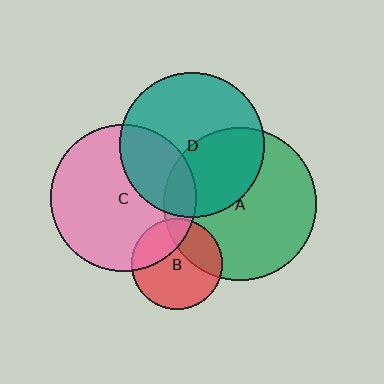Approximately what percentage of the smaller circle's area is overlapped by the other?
Approximately 30%.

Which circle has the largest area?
Circle A (green).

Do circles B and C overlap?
Yes.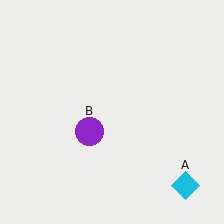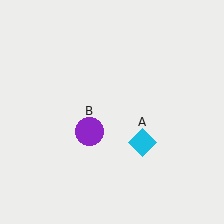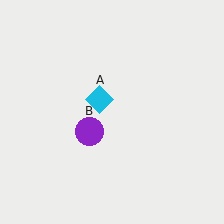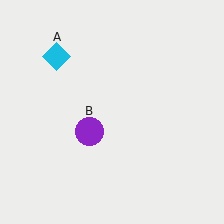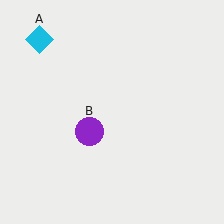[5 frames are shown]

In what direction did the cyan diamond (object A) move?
The cyan diamond (object A) moved up and to the left.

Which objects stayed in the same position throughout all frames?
Purple circle (object B) remained stationary.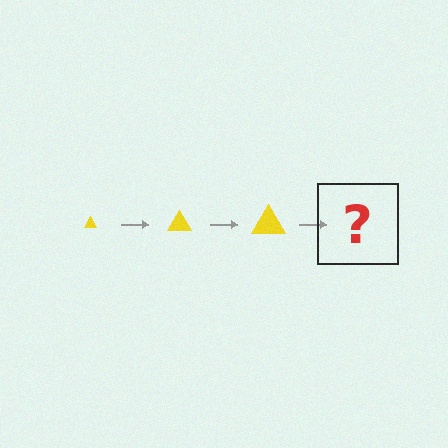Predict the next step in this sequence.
The next step is a yellow triangle, larger than the previous one.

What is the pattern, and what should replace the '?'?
The pattern is that the triangle gets progressively larger each step. The '?' should be a yellow triangle, larger than the previous one.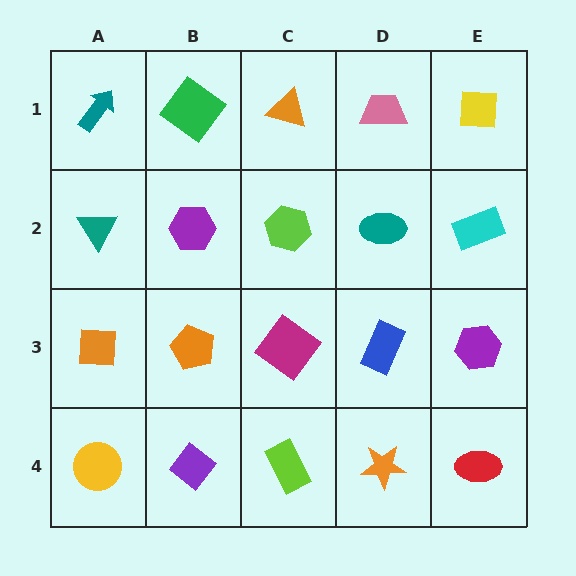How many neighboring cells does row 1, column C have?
3.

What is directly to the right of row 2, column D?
A cyan rectangle.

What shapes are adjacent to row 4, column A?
An orange square (row 3, column A), a purple diamond (row 4, column B).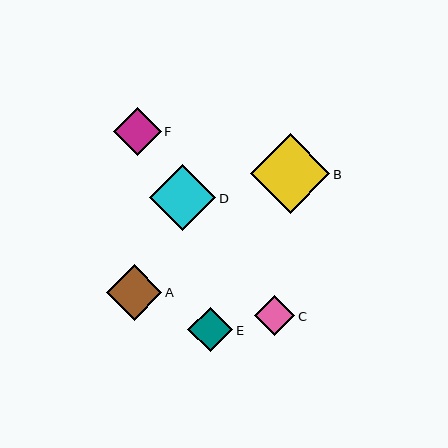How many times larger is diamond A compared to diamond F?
Diamond A is approximately 1.2 times the size of diamond F.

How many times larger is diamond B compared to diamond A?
Diamond B is approximately 1.4 times the size of diamond A.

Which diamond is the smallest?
Diamond C is the smallest with a size of approximately 40 pixels.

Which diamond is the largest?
Diamond B is the largest with a size of approximately 79 pixels.